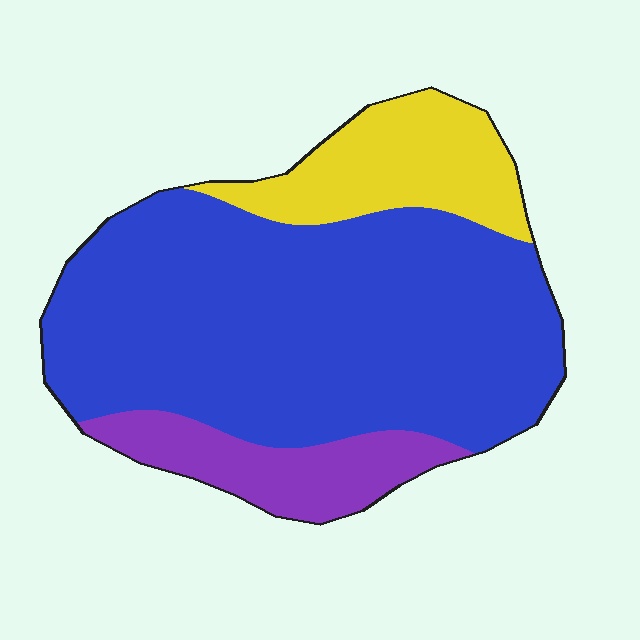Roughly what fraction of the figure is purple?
Purple covers around 15% of the figure.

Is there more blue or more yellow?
Blue.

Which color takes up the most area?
Blue, at roughly 70%.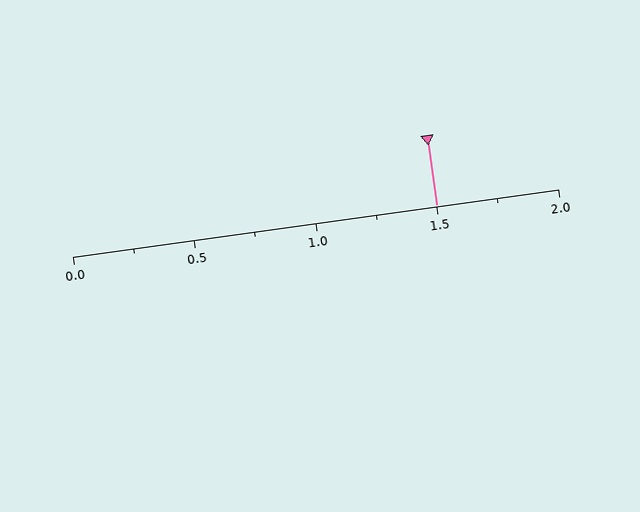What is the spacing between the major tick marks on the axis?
The major ticks are spaced 0.5 apart.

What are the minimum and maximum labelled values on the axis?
The axis runs from 0.0 to 2.0.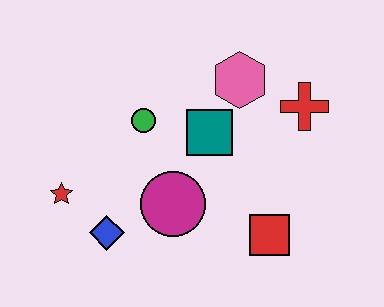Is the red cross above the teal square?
Yes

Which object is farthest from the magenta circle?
The red cross is farthest from the magenta circle.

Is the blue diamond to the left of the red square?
Yes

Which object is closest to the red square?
The magenta circle is closest to the red square.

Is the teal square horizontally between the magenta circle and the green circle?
No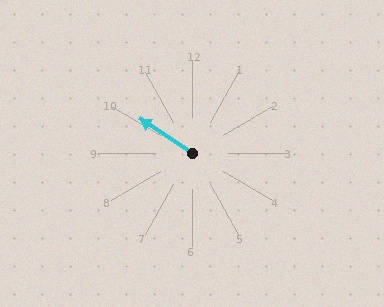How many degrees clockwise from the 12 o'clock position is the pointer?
Approximately 304 degrees.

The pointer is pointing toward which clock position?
Roughly 10 o'clock.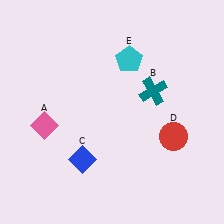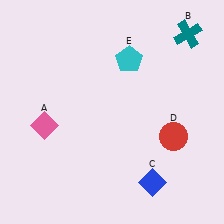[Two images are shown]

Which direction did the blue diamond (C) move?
The blue diamond (C) moved right.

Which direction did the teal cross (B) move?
The teal cross (B) moved up.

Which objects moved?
The objects that moved are: the teal cross (B), the blue diamond (C).